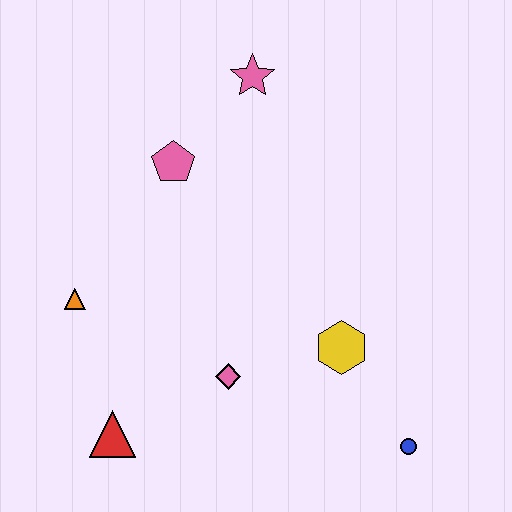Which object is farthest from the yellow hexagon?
The pink star is farthest from the yellow hexagon.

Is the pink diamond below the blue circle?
No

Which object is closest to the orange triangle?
The red triangle is closest to the orange triangle.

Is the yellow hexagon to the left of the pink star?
No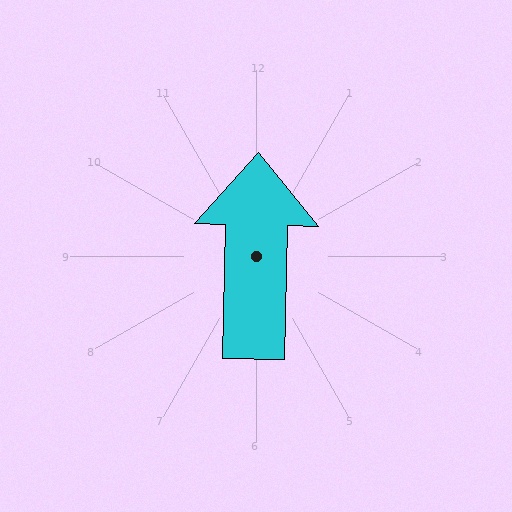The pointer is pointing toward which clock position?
Roughly 12 o'clock.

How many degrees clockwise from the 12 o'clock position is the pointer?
Approximately 1 degrees.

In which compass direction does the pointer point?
North.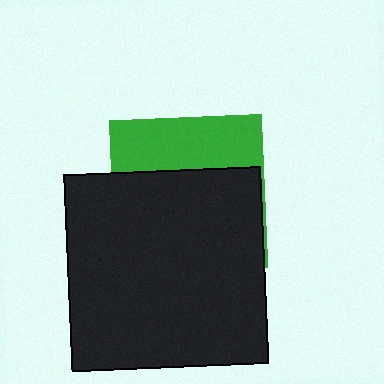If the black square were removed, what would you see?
You would see the complete green square.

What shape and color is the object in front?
The object in front is a black square.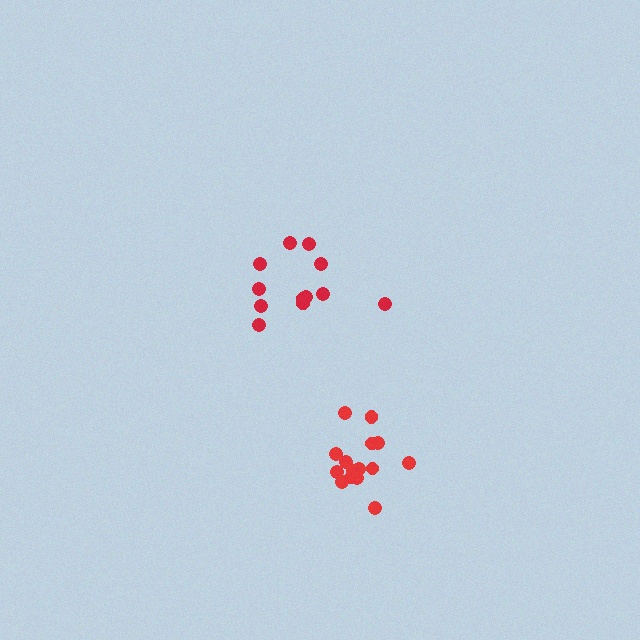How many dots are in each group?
Group 1: 12 dots, Group 2: 15 dots (27 total).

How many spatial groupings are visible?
There are 2 spatial groupings.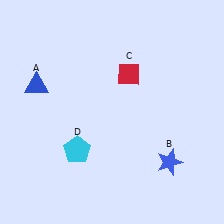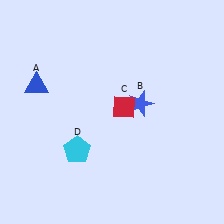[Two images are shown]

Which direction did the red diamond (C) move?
The red diamond (C) moved down.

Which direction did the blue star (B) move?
The blue star (B) moved up.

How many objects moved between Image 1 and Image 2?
2 objects moved between the two images.